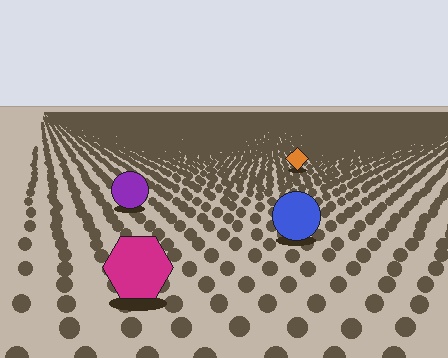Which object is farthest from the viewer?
The orange diamond is farthest from the viewer. It appears smaller and the ground texture around it is denser.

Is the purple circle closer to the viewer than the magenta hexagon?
No. The magenta hexagon is closer — you can tell from the texture gradient: the ground texture is coarser near it.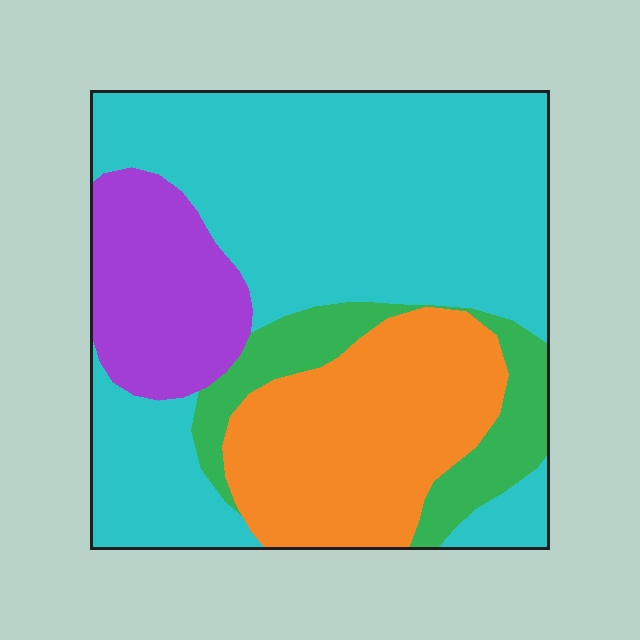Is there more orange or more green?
Orange.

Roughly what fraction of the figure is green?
Green takes up about one eighth (1/8) of the figure.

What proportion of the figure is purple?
Purple takes up less than a sixth of the figure.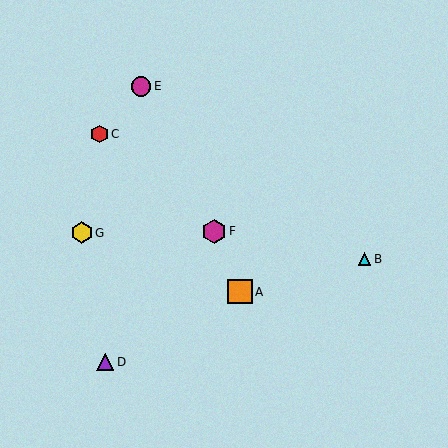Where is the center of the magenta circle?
The center of the magenta circle is at (141, 86).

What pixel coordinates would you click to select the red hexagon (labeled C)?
Click at (100, 134) to select the red hexagon C.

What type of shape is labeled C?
Shape C is a red hexagon.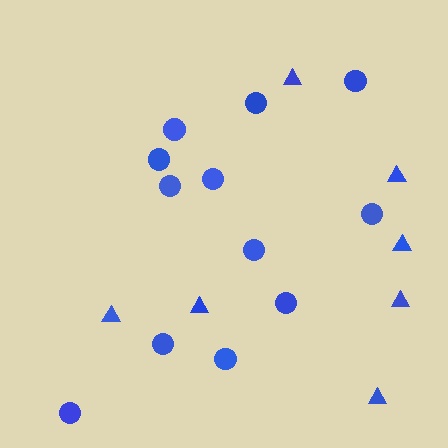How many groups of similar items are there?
There are 2 groups: one group of circles (12) and one group of triangles (7).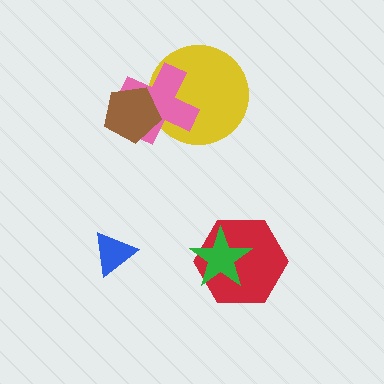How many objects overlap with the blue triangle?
0 objects overlap with the blue triangle.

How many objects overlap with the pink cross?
2 objects overlap with the pink cross.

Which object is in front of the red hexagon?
The green star is in front of the red hexagon.